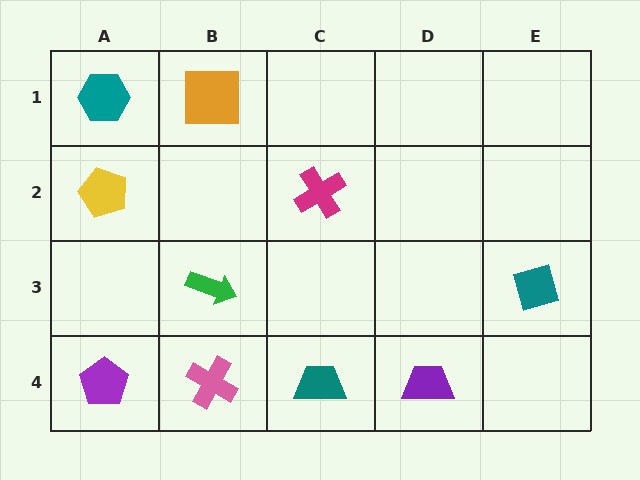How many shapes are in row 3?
2 shapes.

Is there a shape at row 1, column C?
No, that cell is empty.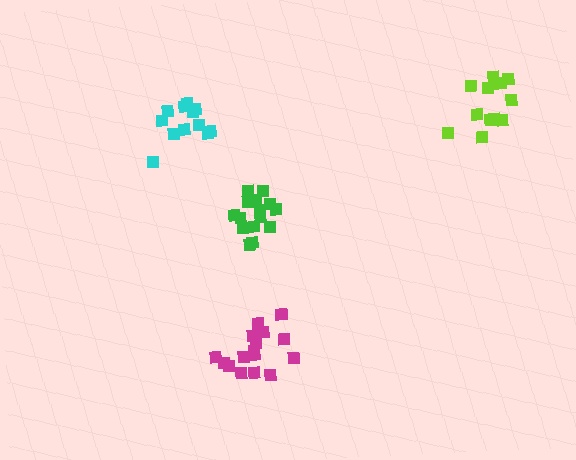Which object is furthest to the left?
The cyan cluster is leftmost.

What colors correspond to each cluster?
The clusters are colored: green, lime, magenta, cyan.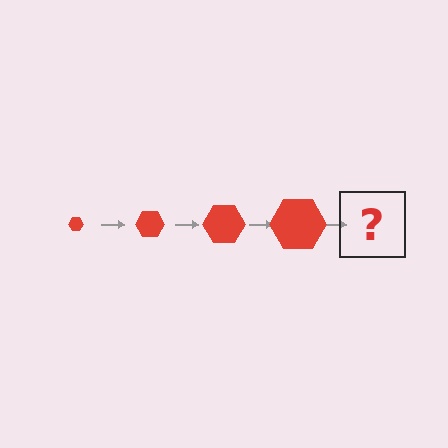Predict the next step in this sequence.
The next step is a red hexagon, larger than the previous one.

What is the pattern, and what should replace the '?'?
The pattern is that the hexagon gets progressively larger each step. The '?' should be a red hexagon, larger than the previous one.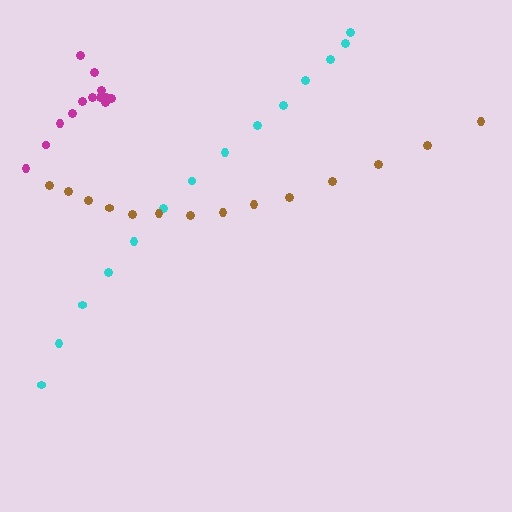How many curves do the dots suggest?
There are 3 distinct paths.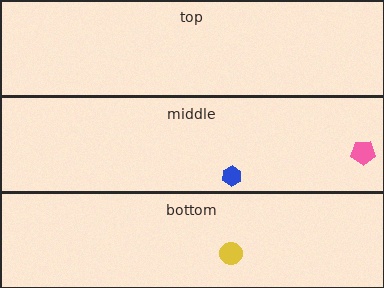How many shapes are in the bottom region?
1.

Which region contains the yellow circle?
The bottom region.